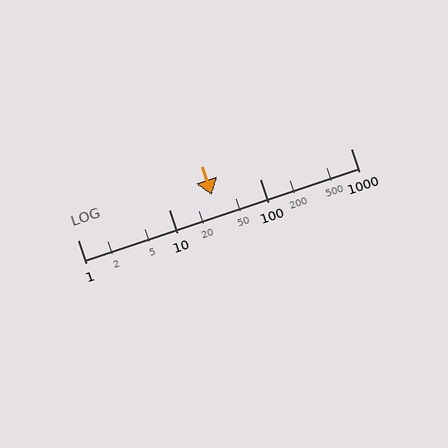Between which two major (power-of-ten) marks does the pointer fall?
The pointer is between 10 and 100.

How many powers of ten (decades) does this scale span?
The scale spans 3 decades, from 1 to 1000.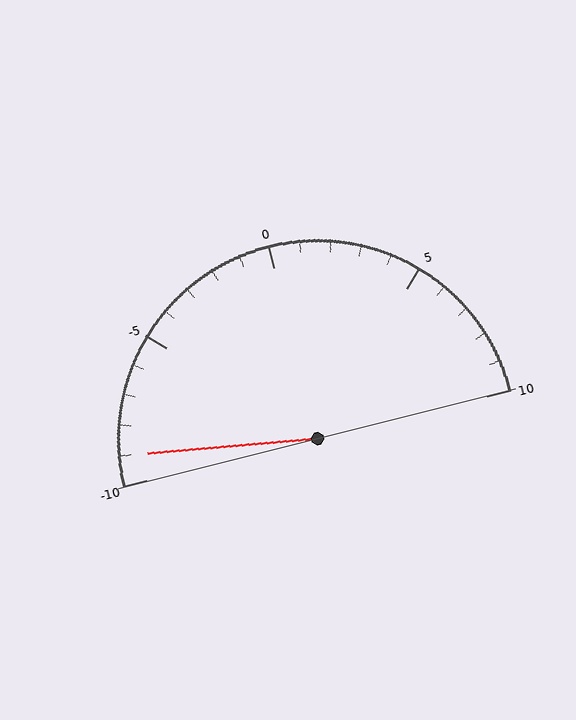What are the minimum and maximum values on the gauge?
The gauge ranges from -10 to 10.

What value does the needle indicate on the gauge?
The needle indicates approximately -9.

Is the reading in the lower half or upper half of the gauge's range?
The reading is in the lower half of the range (-10 to 10).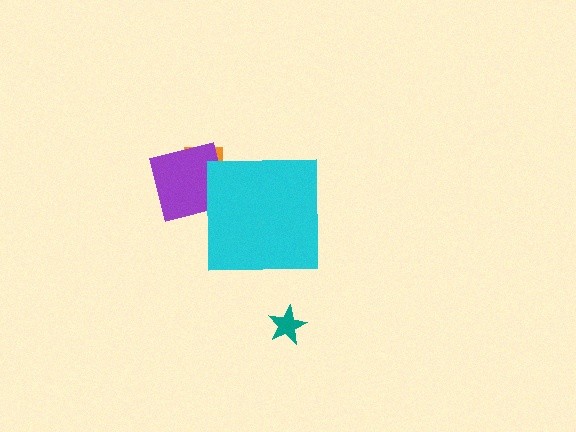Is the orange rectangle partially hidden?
Yes, the orange rectangle is partially hidden behind the cyan square.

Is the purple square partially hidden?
Yes, the purple square is partially hidden behind the cyan square.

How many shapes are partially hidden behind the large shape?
2 shapes are partially hidden.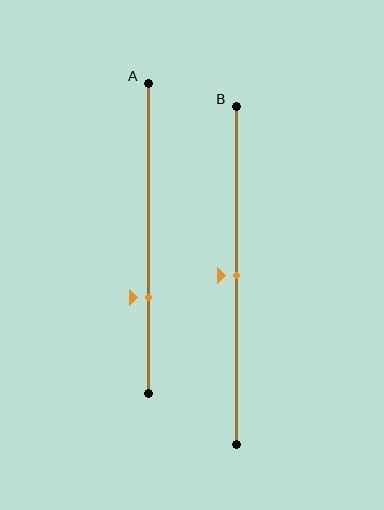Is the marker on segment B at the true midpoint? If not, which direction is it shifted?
Yes, the marker on segment B is at the true midpoint.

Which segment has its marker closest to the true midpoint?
Segment B has its marker closest to the true midpoint.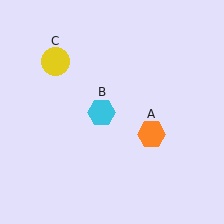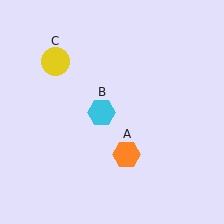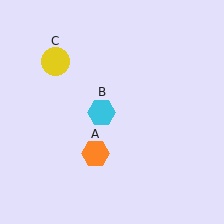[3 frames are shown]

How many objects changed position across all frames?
1 object changed position: orange hexagon (object A).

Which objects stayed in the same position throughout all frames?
Cyan hexagon (object B) and yellow circle (object C) remained stationary.